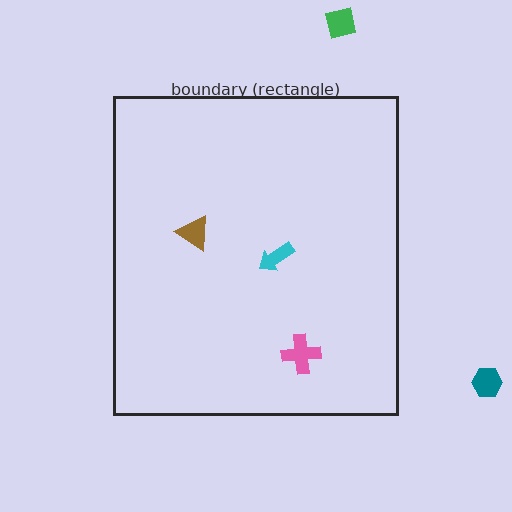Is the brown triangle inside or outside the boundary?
Inside.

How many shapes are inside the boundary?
3 inside, 2 outside.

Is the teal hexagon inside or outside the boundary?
Outside.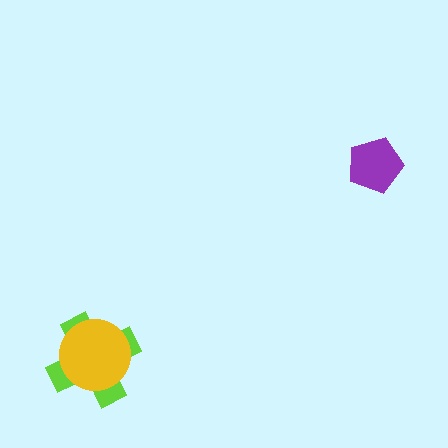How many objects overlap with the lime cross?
1 object overlaps with the lime cross.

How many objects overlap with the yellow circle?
1 object overlaps with the yellow circle.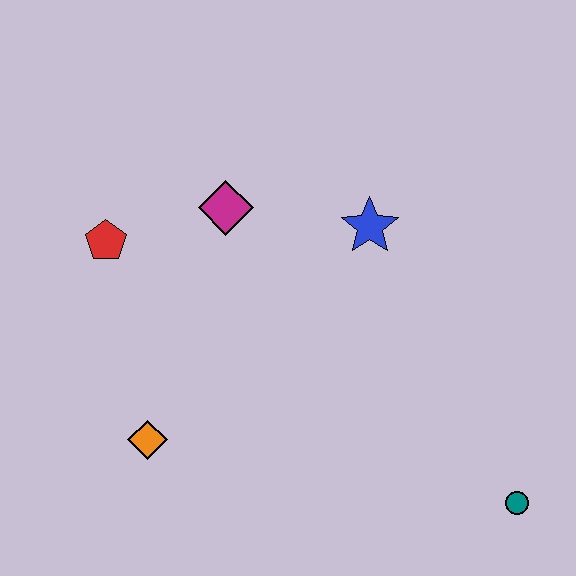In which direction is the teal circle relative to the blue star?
The teal circle is below the blue star.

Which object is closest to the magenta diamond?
The red pentagon is closest to the magenta diamond.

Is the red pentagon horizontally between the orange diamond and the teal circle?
No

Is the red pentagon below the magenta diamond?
Yes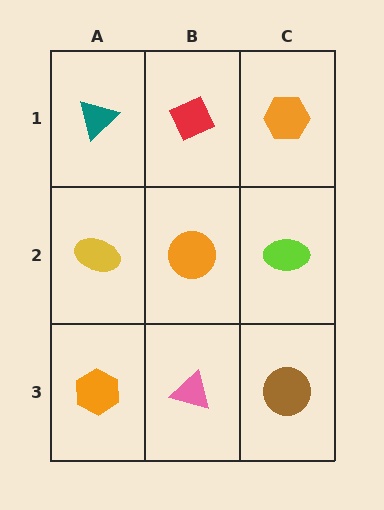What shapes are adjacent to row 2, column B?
A red diamond (row 1, column B), a pink triangle (row 3, column B), a yellow ellipse (row 2, column A), a lime ellipse (row 2, column C).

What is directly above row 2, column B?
A red diamond.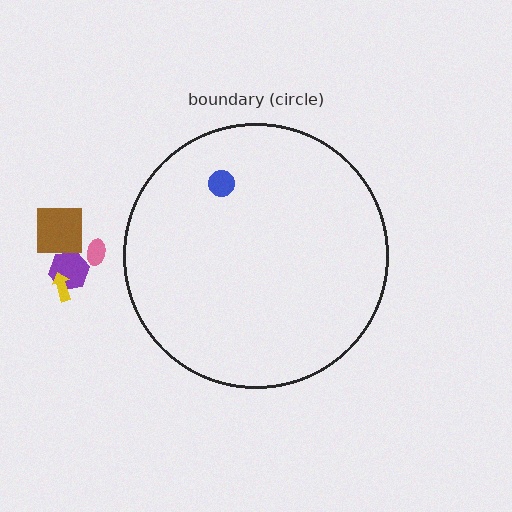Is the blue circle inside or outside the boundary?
Inside.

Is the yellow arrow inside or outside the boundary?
Outside.